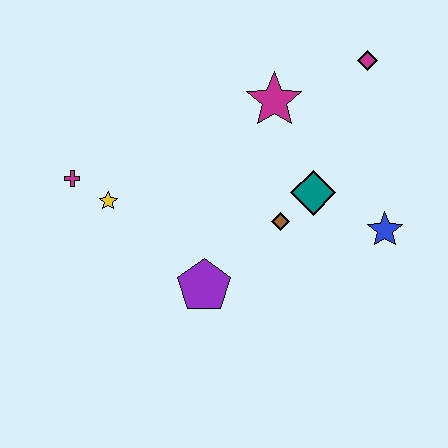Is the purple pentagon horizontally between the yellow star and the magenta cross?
No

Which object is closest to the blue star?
The teal diamond is closest to the blue star.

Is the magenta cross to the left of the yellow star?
Yes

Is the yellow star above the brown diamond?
Yes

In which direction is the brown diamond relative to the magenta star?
The brown diamond is below the magenta star.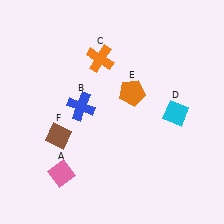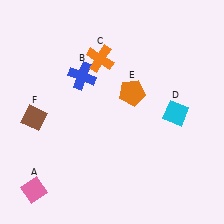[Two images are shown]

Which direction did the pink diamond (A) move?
The pink diamond (A) moved left.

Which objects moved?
The objects that moved are: the pink diamond (A), the blue cross (B), the brown diamond (F).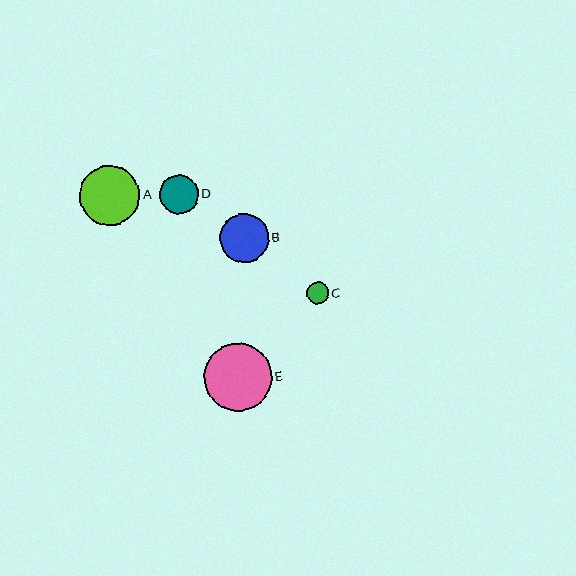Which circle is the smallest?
Circle C is the smallest with a size of approximately 22 pixels.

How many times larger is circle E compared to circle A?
Circle E is approximately 1.1 times the size of circle A.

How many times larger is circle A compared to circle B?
Circle A is approximately 1.2 times the size of circle B.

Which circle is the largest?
Circle E is the largest with a size of approximately 68 pixels.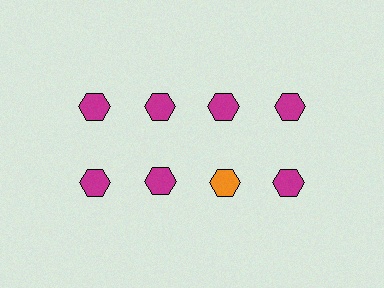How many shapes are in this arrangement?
There are 8 shapes arranged in a grid pattern.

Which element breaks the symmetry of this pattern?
The orange hexagon in the second row, center column breaks the symmetry. All other shapes are magenta hexagons.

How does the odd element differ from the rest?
It has a different color: orange instead of magenta.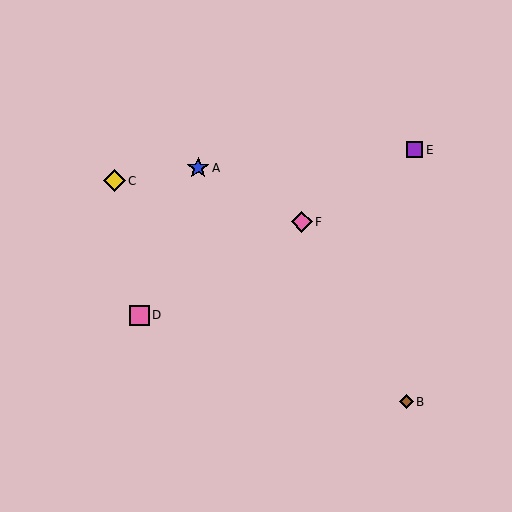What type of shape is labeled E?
Shape E is a purple square.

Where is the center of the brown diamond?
The center of the brown diamond is at (406, 402).